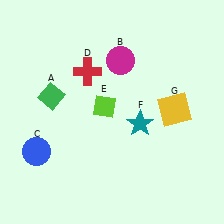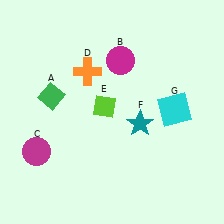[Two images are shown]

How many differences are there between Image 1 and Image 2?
There are 3 differences between the two images.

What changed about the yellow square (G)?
In Image 1, G is yellow. In Image 2, it changed to cyan.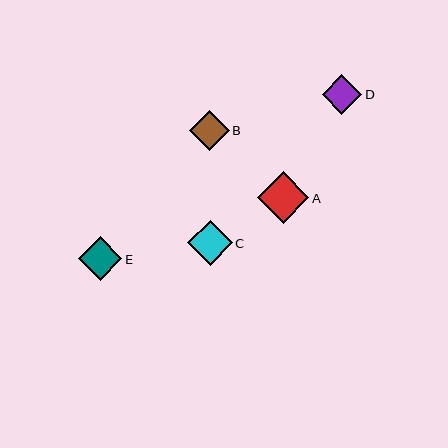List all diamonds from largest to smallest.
From largest to smallest: A, C, E, B, D.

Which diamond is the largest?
Diamond A is the largest with a size of approximately 51 pixels.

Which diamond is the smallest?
Diamond D is the smallest with a size of approximately 40 pixels.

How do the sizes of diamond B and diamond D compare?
Diamond B and diamond D are approximately the same size.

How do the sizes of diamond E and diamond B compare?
Diamond E and diamond B are approximately the same size.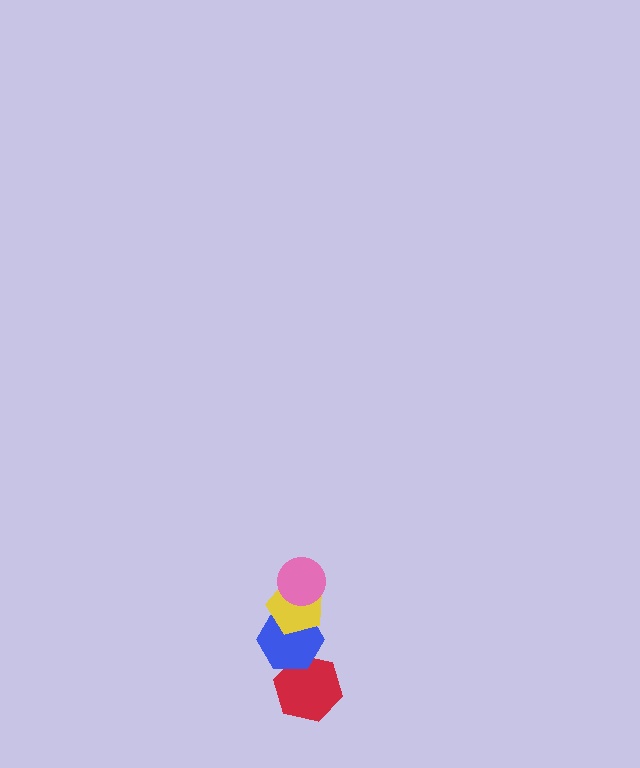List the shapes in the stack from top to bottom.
From top to bottom: the pink circle, the yellow pentagon, the blue hexagon, the red hexagon.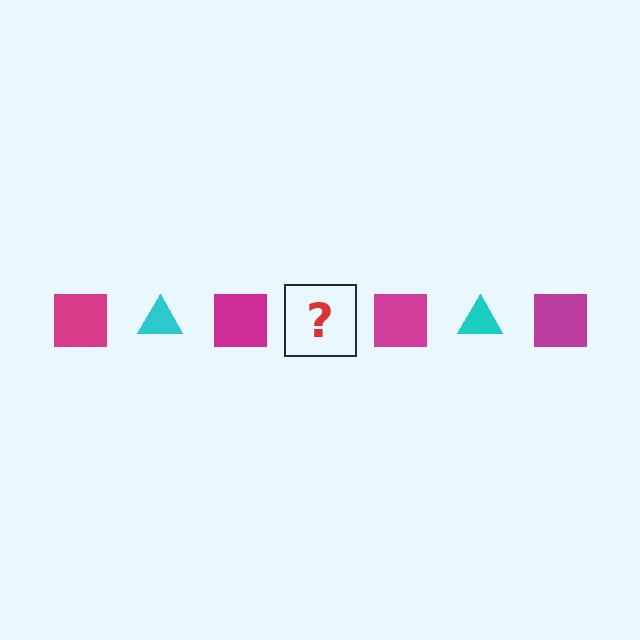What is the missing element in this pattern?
The missing element is a cyan triangle.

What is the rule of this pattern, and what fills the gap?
The rule is that the pattern alternates between magenta square and cyan triangle. The gap should be filled with a cyan triangle.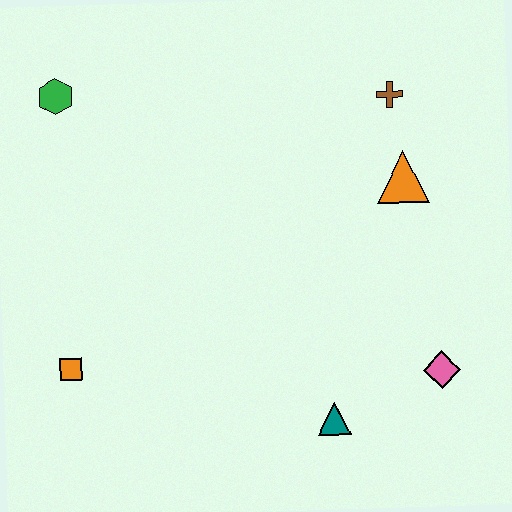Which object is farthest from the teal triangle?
The green hexagon is farthest from the teal triangle.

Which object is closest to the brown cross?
The orange triangle is closest to the brown cross.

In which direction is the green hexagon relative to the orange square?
The green hexagon is above the orange square.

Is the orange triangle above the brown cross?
No